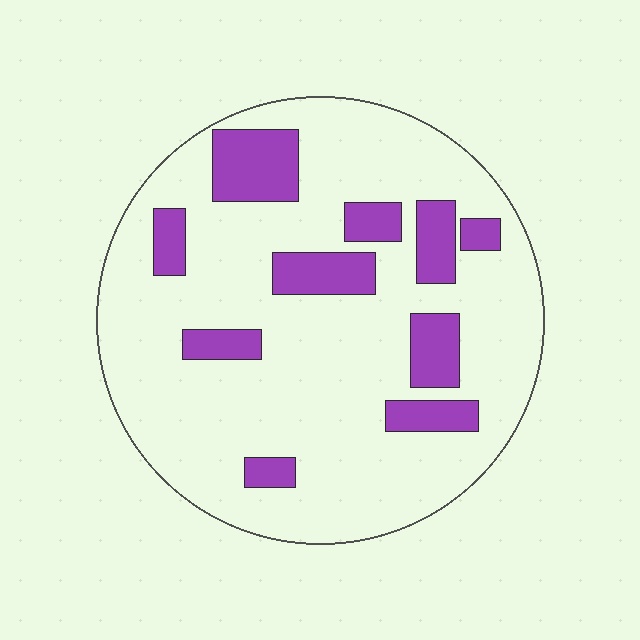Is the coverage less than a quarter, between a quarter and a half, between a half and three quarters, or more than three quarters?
Less than a quarter.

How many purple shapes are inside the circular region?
10.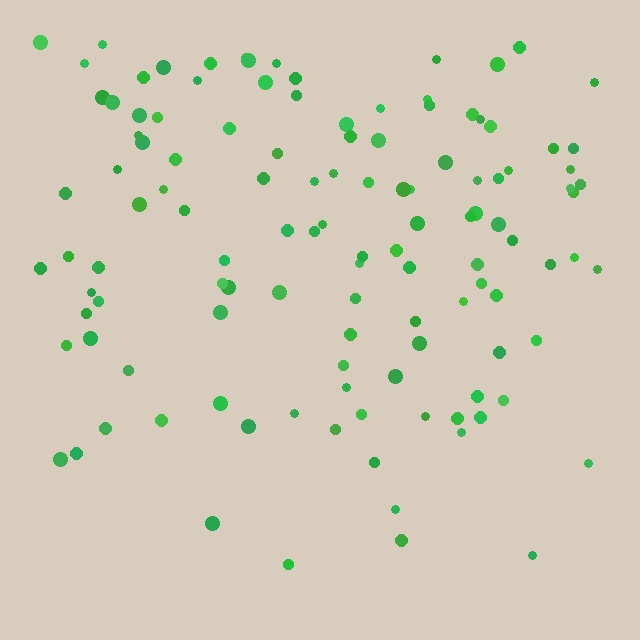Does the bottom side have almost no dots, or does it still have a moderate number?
Still a moderate number, just noticeably fewer than the top.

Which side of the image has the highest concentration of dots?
The top.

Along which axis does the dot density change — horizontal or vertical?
Vertical.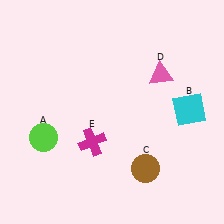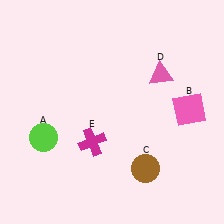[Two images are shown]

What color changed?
The square (B) changed from cyan in Image 1 to pink in Image 2.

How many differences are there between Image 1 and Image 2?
There is 1 difference between the two images.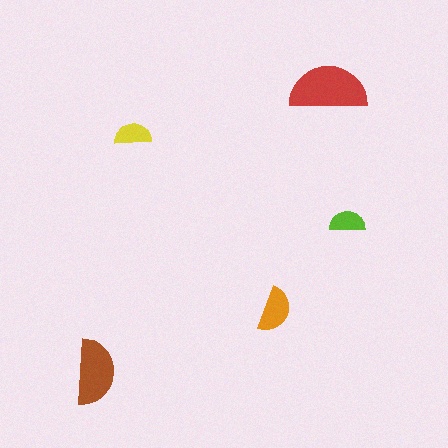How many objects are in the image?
There are 5 objects in the image.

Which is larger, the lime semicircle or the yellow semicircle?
The yellow one.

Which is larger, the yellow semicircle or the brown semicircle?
The brown one.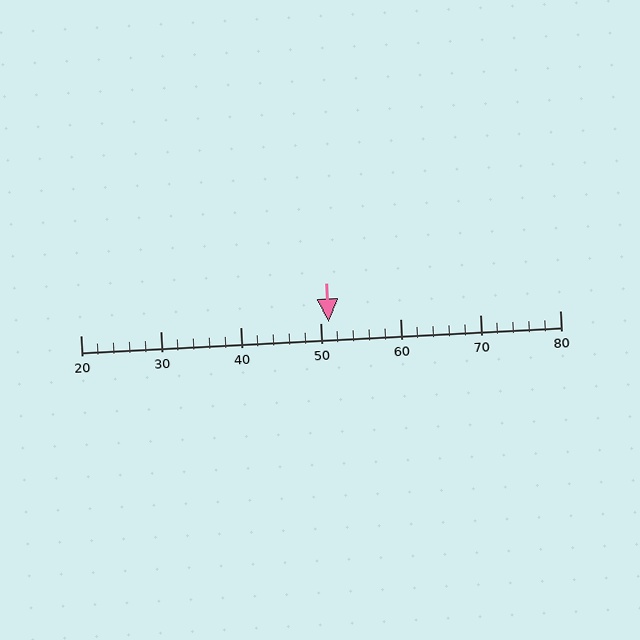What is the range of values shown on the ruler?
The ruler shows values from 20 to 80.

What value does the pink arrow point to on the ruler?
The pink arrow points to approximately 51.